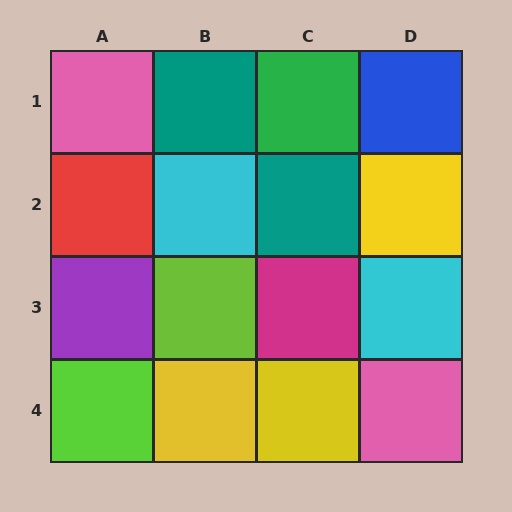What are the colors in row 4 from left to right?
Lime, yellow, yellow, pink.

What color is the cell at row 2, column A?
Red.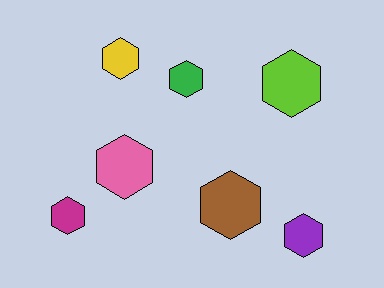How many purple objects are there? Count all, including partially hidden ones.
There is 1 purple object.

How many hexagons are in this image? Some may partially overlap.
There are 7 hexagons.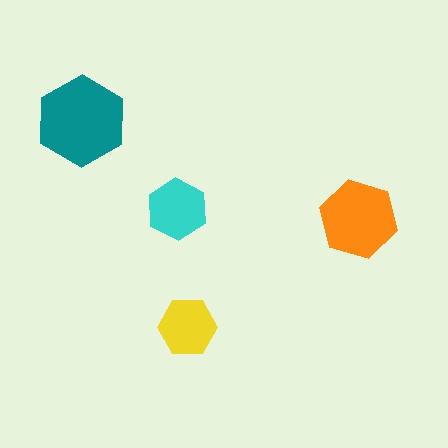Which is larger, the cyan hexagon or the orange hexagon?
The orange one.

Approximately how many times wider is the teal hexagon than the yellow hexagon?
About 1.5 times wider.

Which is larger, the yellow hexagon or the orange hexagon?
The orange one.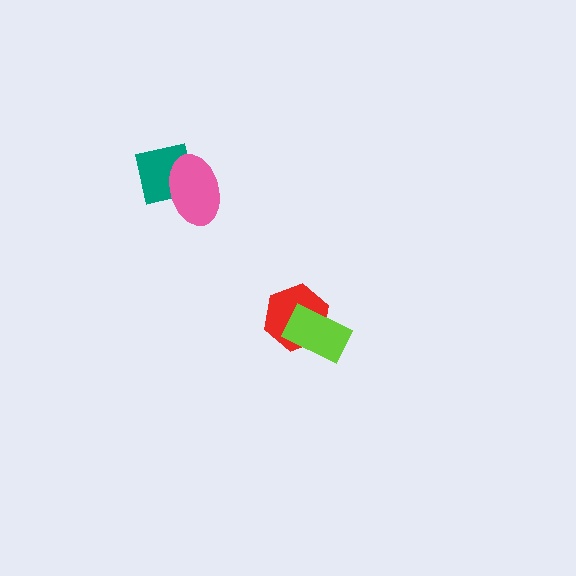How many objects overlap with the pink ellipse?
1 object overlaps with the pink ellipse.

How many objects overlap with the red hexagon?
1 object overlaps with the red hexagon.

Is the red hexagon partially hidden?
Yes, it is partially covered by another shape.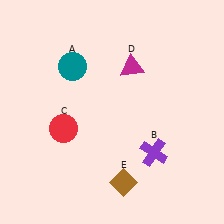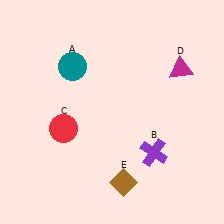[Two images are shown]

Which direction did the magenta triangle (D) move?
The magenta triangle (D) moved right.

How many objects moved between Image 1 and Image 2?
1 object moved between the two images.